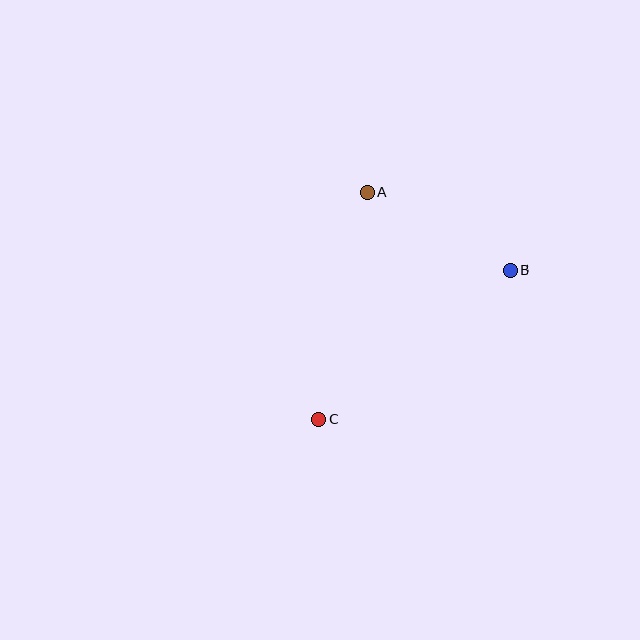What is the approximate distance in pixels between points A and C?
The distance between A and C is approximately 232 pixels.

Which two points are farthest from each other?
Points B and C are farthest from each other.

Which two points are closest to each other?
Points A and B are closest to each other.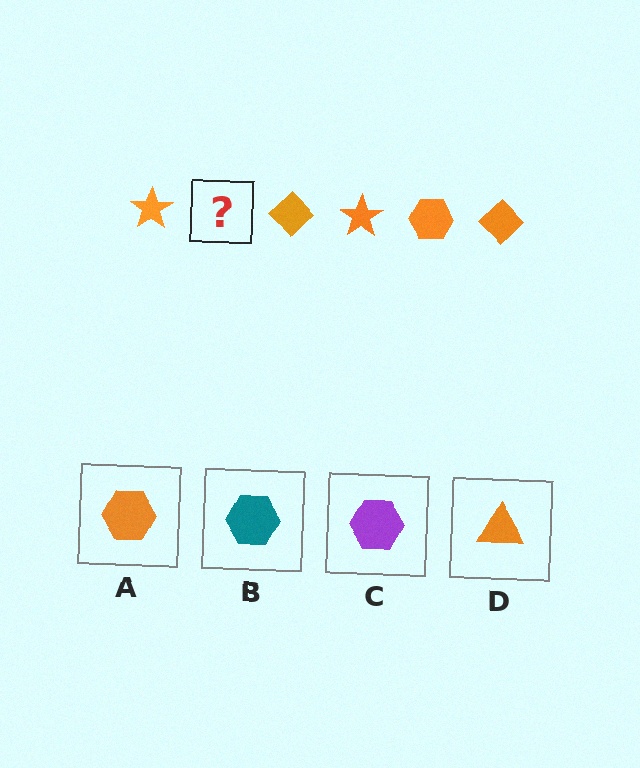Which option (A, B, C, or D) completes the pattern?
A.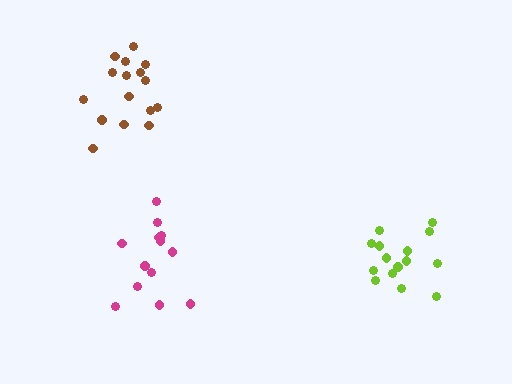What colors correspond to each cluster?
The clusters are colored: brown, lime, magenta.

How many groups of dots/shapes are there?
There are 3 groups.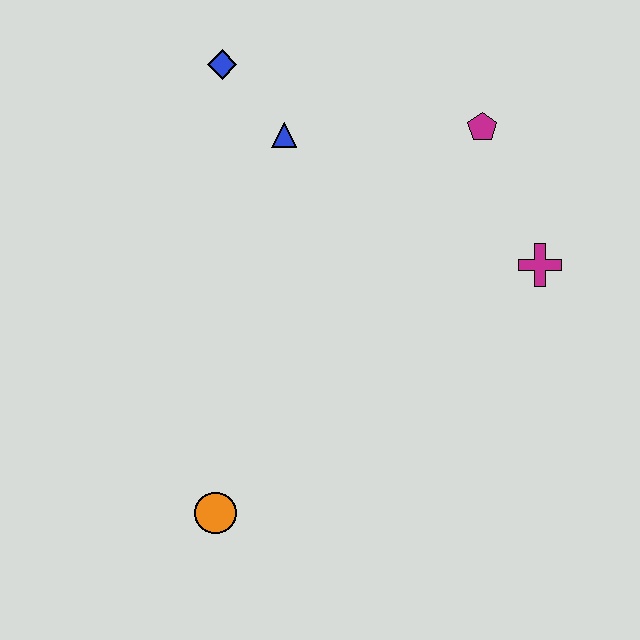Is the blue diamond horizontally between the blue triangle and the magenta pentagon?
No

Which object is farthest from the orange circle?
The magenta pentagon is farthest from the orange circle.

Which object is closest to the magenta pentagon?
The magenta cross is closest to the magenta pentagon.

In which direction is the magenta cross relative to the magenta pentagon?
The magenta cross is below the magenta pentagon.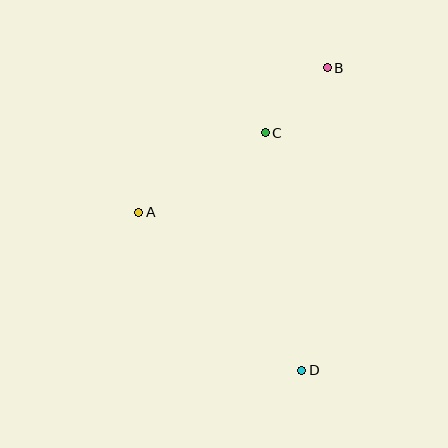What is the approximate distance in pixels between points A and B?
The distance between A and B is approximately 237 pixels.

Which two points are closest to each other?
Points B and C are closest to each other.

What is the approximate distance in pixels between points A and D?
The distance between A and D is approximately 227 pixels.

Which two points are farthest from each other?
Points B and D are farthest from each other.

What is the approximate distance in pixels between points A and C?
The distance between A and C is approximately 149 pixels.